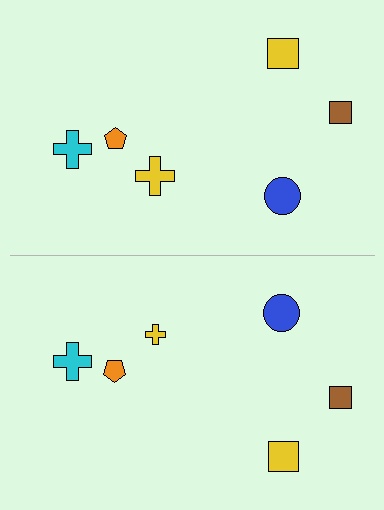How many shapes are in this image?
There are 12 shapes in this image.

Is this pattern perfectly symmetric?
No, the pattern is not perfectly symmetric. The yellow cross on the bottom side has a different size than its mirror counterpart.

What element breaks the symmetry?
The yellow cross on the bottom side has a different size than its mirror counterpart.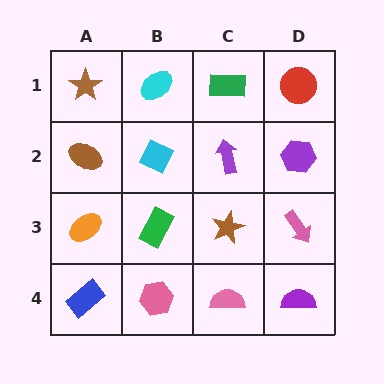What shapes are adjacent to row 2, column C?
A green rectangle (row 1, column C), a brown star (row 3, column C), a cyan diamond (row 2, column B), a purple hexagon (row 2, column D).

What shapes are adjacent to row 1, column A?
A brown ellipse (row 2, column A), a cyan ellipse (row 1, column B).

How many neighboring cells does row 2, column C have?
4.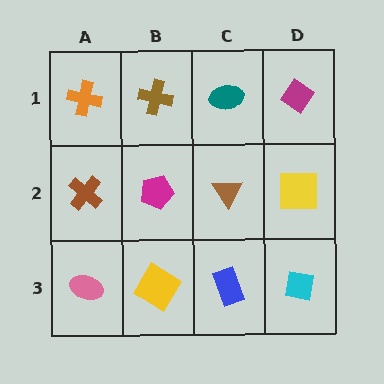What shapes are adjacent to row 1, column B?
A magenta pentagon (row 2, column B), an orange cross (row 1, column A), a teal ellipse (row 1, column C).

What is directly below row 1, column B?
A magenta pentagon.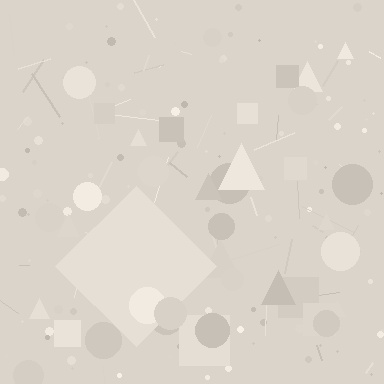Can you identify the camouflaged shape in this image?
The camouflaged shape is a diamond.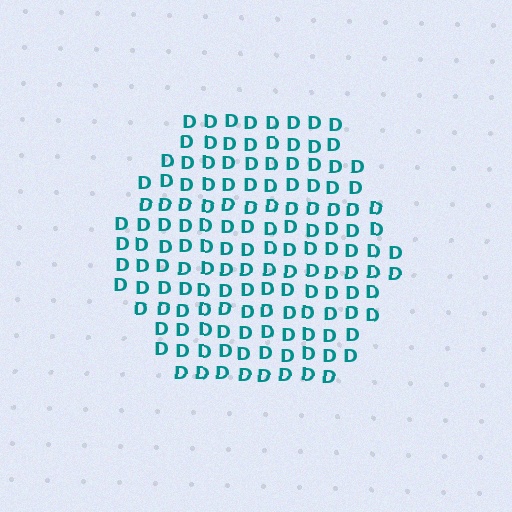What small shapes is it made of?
It is made of small letter D's.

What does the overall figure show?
The overall figure shows a hexagon.